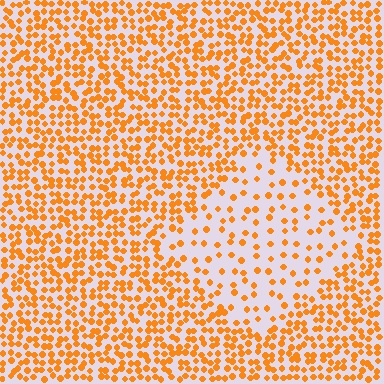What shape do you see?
I see a diamond.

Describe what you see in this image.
The image contains small orange elements arranged at two different densities. A diamond-shaped region is visible where the elements are less densely packed than the surrounding area.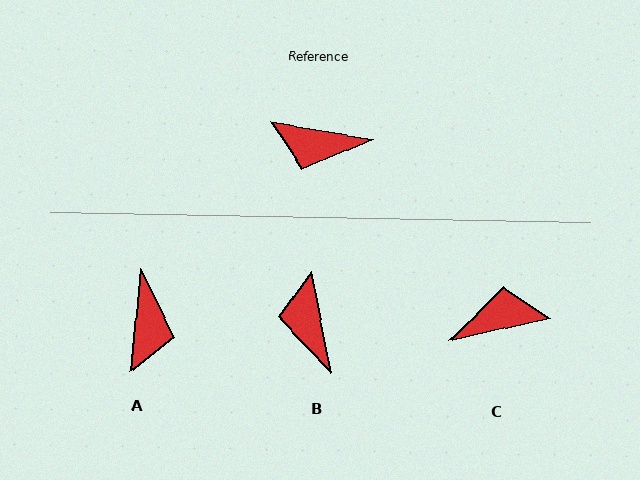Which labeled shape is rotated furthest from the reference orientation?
C, about 158 degrees away.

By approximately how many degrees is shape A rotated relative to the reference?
Approximately 94 degrees counter-clockwise.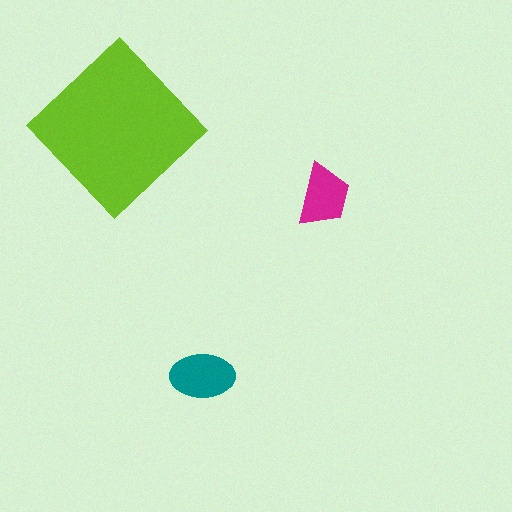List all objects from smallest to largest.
The magenta trapezoid, the teal ellipse, the lime diamond.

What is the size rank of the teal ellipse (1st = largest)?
2nd.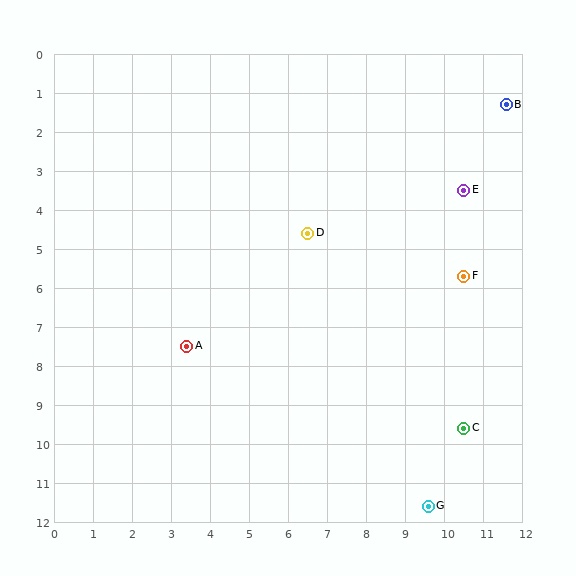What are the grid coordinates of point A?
Point A is at approximately (3.4, 7.5).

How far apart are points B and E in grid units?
Points B and E are about 2.5 grid units apart.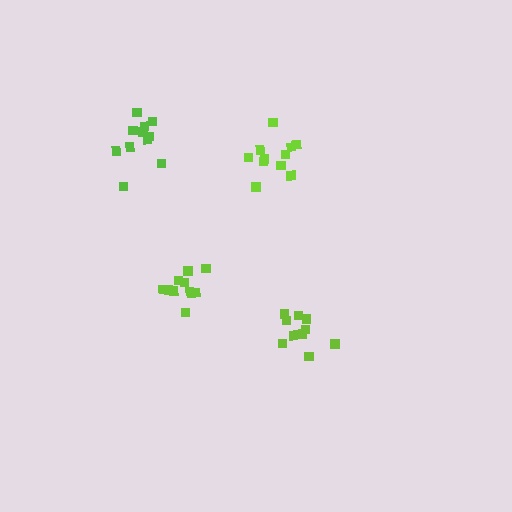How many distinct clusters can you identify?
There are 4 distinct clusters.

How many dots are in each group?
Group 1: 10 dots, Group 2: 11 dots, Group 3: 11 dots, Group 4: 11 dots (43 total).